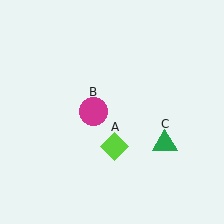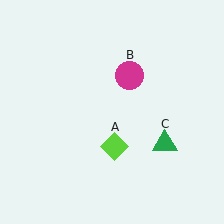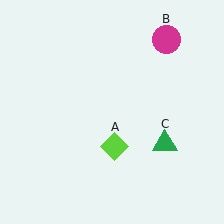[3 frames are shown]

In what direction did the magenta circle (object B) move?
The magenta circle (object B) moved up and to the right.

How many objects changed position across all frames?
1 object changed position: magenta circle (object B).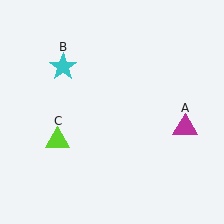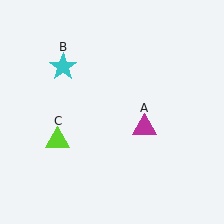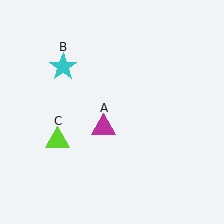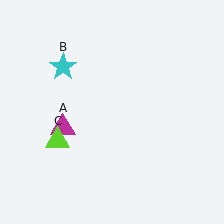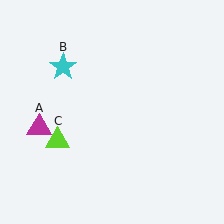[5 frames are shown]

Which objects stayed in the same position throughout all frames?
Cyan star (object B) and lime triangle (object C) remained stationary.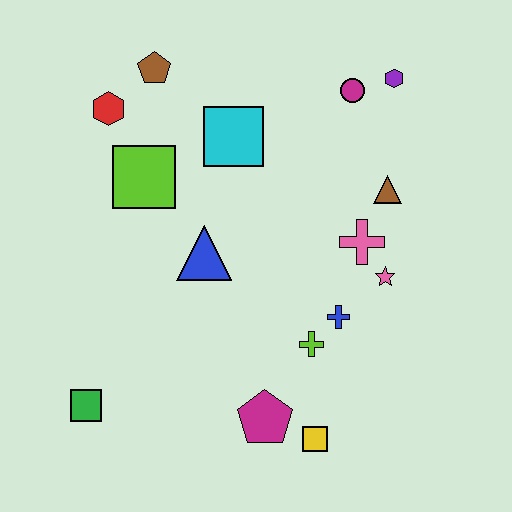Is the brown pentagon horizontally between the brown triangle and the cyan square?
No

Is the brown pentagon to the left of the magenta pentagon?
Yes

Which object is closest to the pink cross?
The pink star is closest to the pink cross.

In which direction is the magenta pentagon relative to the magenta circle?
The magenta pentagon is below the magenta circle.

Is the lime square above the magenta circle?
No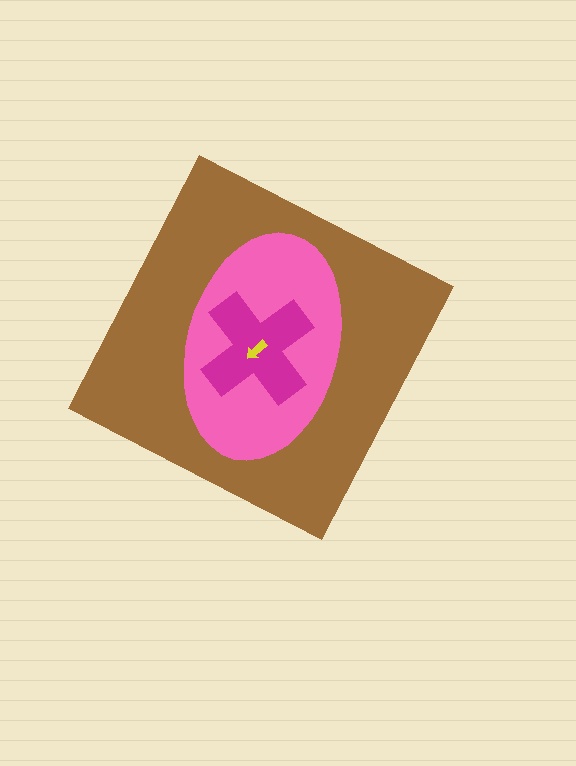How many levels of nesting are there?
4.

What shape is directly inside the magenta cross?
The yellow arrow.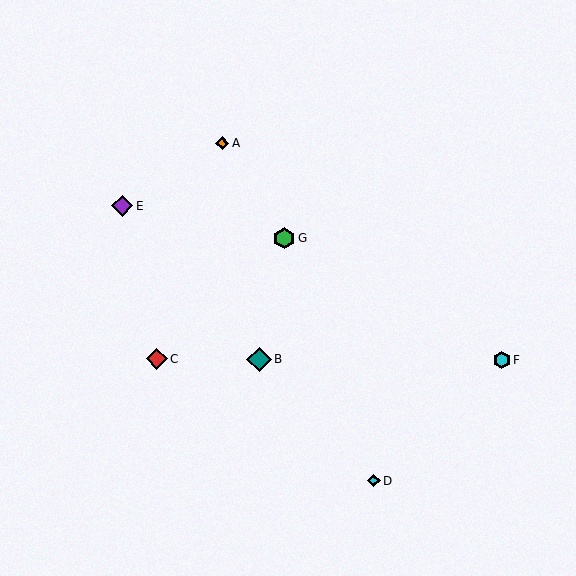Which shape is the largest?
The teal diamond (labeled B) is the largest.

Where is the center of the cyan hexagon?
The center of the cyan hexagon is at (502, 360).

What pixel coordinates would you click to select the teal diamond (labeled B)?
Click at (259, 359) to select the teal diamond B.